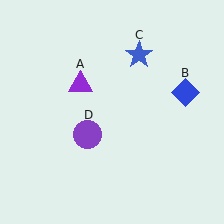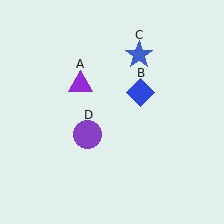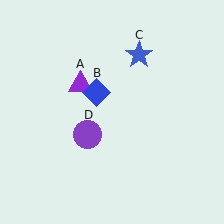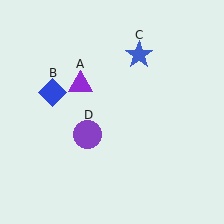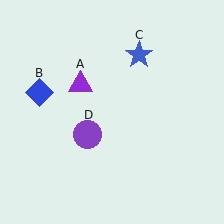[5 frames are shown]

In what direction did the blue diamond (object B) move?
The blue diamond (object B) moved left.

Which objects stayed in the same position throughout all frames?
Purple triangle (object A) and blue star (object C) and purple circle (object D) remained stationary.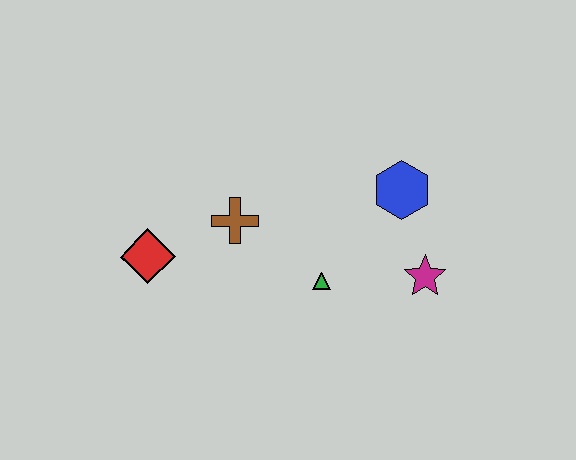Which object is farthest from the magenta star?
The red diamond is farthest from the magenta star.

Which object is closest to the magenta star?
The blue hexagon is closest to the magenta star.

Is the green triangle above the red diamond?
No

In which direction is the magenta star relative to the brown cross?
The magenta star is to the right of the brown cross.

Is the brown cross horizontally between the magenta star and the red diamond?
Yes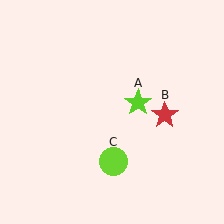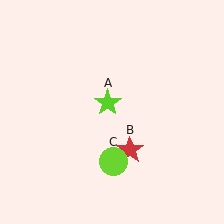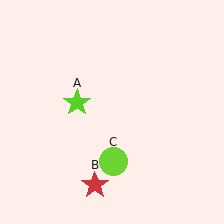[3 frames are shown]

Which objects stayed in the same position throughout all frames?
Lime circle (object C) remained stationary.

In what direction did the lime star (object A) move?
The lime star (object A) moved left.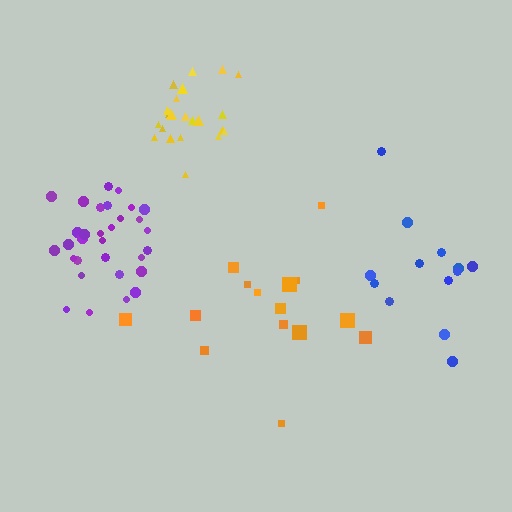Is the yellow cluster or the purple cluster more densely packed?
Purple.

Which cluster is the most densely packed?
Purple.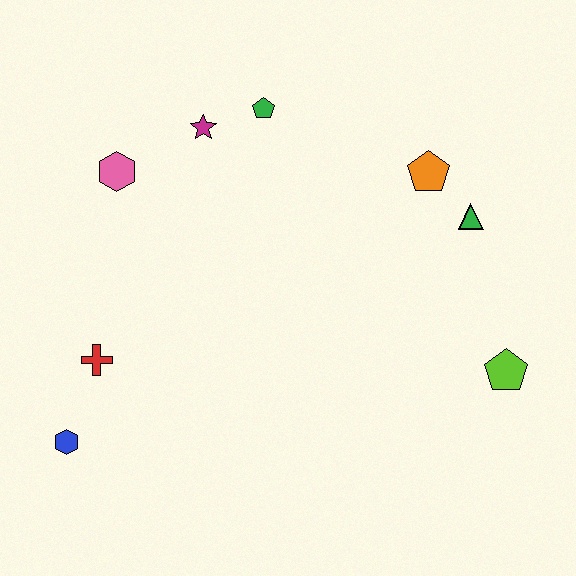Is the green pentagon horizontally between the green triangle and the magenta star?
Yes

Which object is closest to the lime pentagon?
The green triangle is closest to the lime pentagon.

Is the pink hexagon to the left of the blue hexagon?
No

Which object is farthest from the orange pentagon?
The blue hexagon is farthest from the orange pentagon.